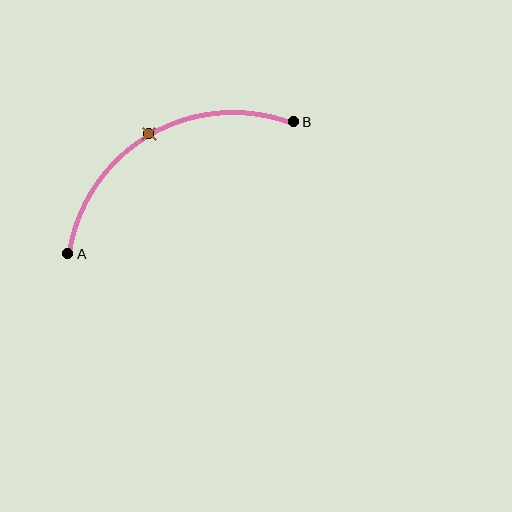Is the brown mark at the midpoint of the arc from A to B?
Yes. The brown mark lies on the arc at equal arc-length from both A and B — it is the arc midpoint.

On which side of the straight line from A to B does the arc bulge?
The arc bulges above the straight line connecting A and B.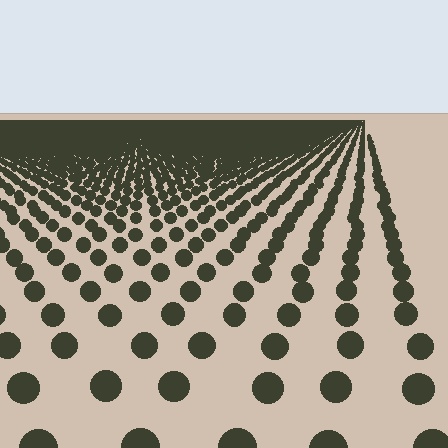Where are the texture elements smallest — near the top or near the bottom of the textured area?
Near the top.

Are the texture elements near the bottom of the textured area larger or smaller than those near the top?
Larger. Near the bottom, elements are closer to the viewer and appear at a bigger on-screen size.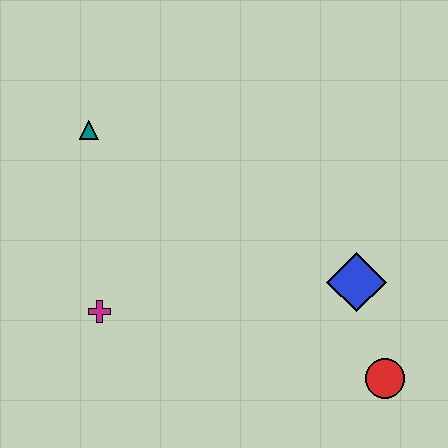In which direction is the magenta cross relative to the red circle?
The magenta cross is to the left of the red circle.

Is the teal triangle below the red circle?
No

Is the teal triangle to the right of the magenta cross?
No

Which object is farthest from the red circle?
The teal triangle is farthest from the red circle.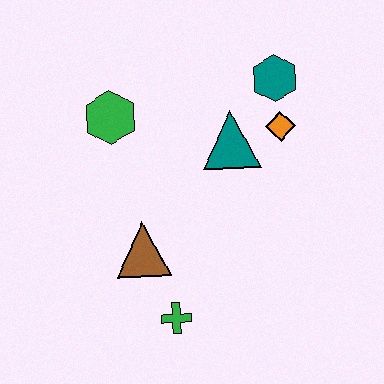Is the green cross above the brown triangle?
No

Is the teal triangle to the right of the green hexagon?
Yes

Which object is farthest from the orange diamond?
The green cross is farthest from the orange diamond.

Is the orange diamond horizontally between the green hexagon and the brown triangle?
No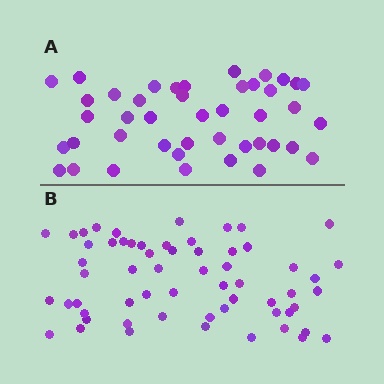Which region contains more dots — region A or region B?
Region B (the bottom region) has more dots.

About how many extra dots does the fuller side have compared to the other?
Region B has approximately 15 more dots than region A.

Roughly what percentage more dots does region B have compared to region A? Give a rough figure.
About 40% more.